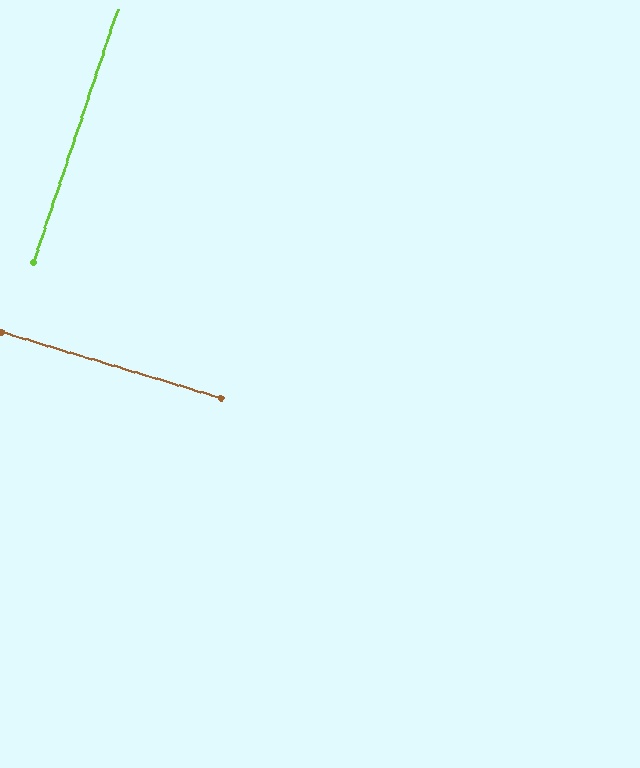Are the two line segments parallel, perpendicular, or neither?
Perpendicular — they meet at approximately 89°.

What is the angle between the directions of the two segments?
Approximately 89 degrees.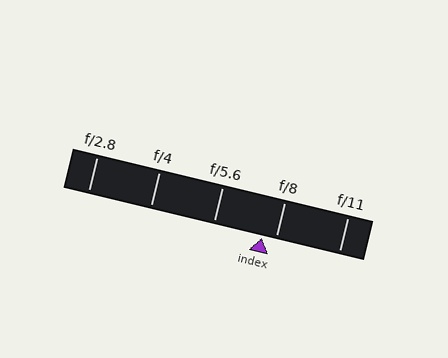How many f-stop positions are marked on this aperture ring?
There are 5 f-stop positions marked.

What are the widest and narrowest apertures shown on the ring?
The widest aperture shown is f/2.8 and the narrowest is f/11.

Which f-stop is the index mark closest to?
The index mark is closest to f/8.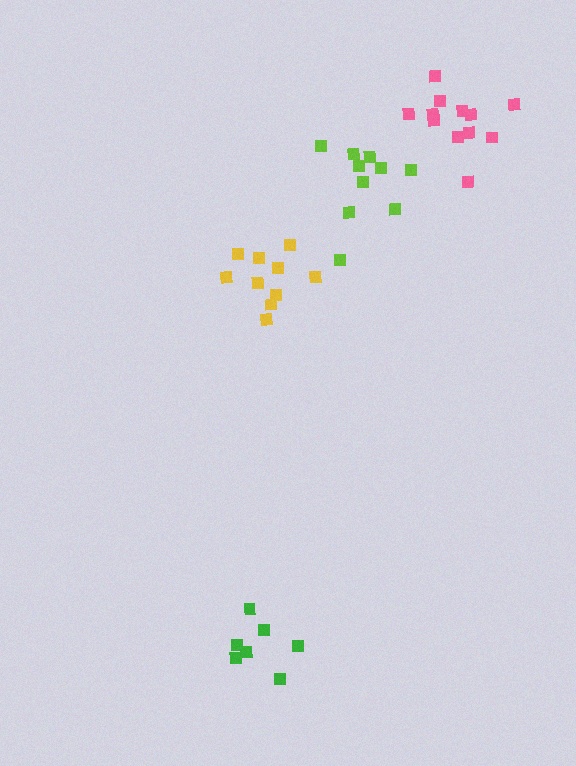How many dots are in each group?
Group 1: 7 dots, Group 2: 10 dots, Group 3: 10 dots, Group 4: 12 dots (39 total).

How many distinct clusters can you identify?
There are 4 distinct clusters.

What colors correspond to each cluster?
The clusters are colored: green, lime, yellow, pink.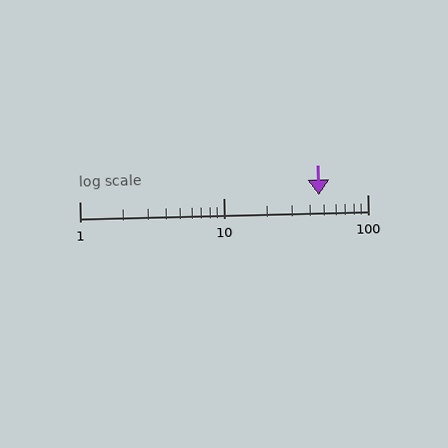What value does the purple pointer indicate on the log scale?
The pointer indicates approximately 46.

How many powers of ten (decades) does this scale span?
The scale spans 2 decades, from 1 to 100.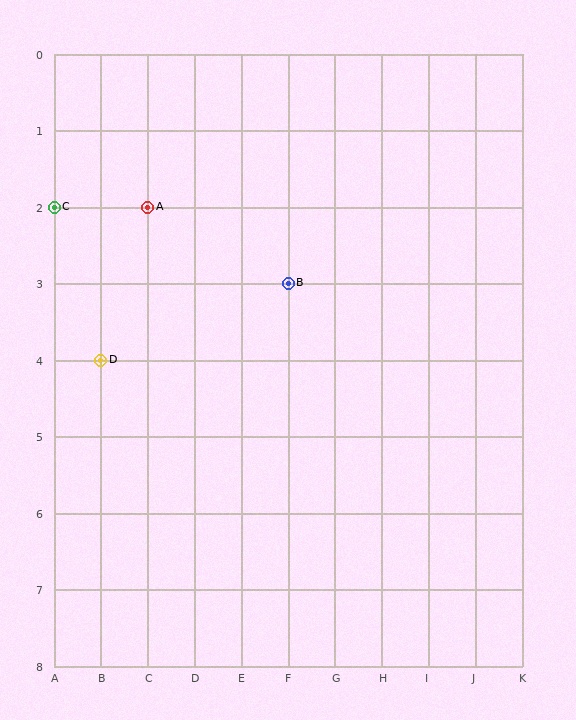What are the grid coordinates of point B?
Point B is at grid coordinates (F, 3).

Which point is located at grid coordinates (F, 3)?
Point B is at (F, 3).